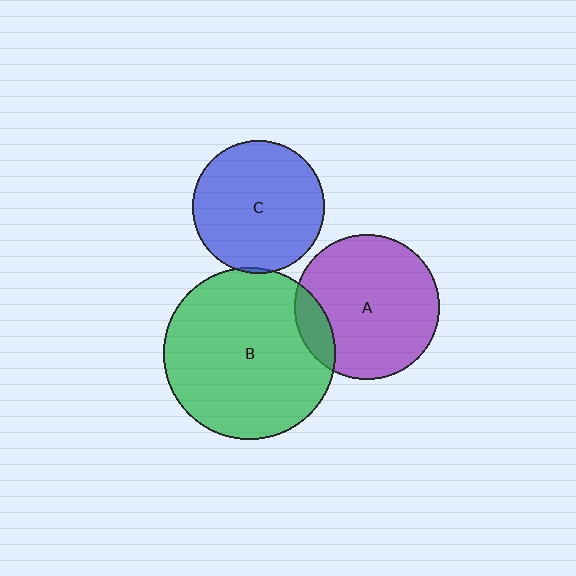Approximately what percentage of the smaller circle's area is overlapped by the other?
Approximately 5%.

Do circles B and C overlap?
Yes.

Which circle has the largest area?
Circle B (green).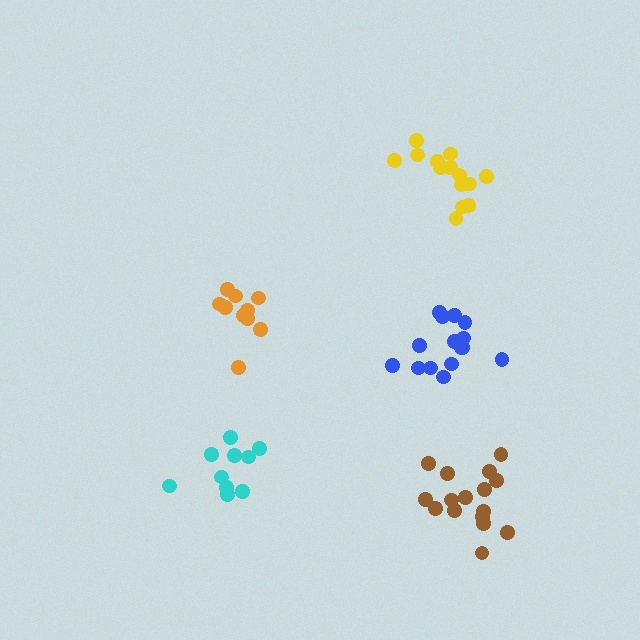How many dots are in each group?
Group 1: 15 dots, Group 2: 10 dots, Group 3: 15 dots, Group 4: 16 dots, Group 5: 10 dots (66 total).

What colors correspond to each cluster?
The clusters are colored: blue, orange, yellow, brown, cyan.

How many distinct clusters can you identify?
There are 5 distinct clusters.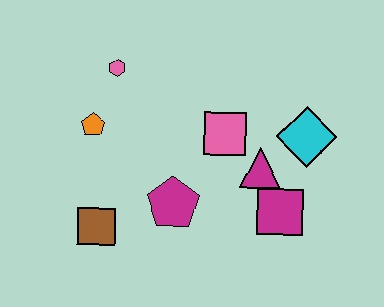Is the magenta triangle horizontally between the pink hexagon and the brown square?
No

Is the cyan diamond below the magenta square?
No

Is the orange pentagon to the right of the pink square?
No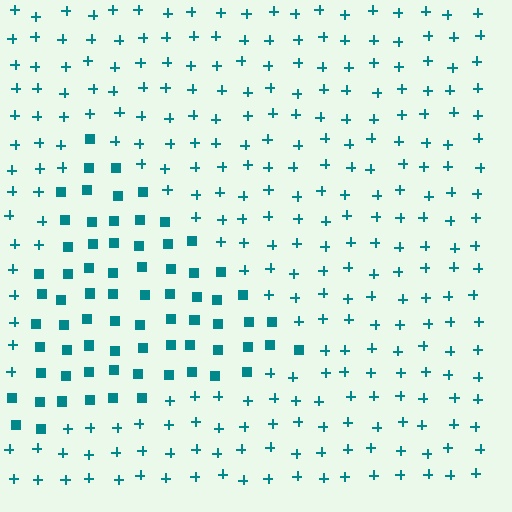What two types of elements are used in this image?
The image uses squares inside the triangle region and plus signs outside it.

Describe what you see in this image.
The image is filled with small teal elements arranged in a uniform grid. A triangle-shaped region contains squares, while the surrounding area contains plus signs. The boundary is defined purely by the change in element shape.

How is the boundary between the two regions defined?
The boundary is defined by a change in element shape: squares inside vs. plus signs outside. All elements share the same color and spacing.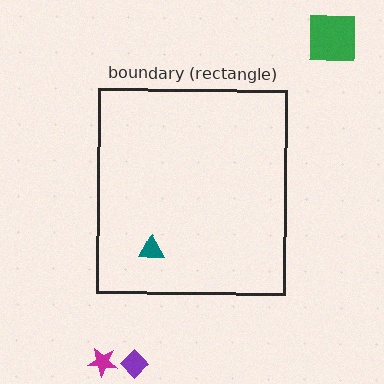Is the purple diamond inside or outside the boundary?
Outside.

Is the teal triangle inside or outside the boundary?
Inside.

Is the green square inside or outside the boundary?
Outside.